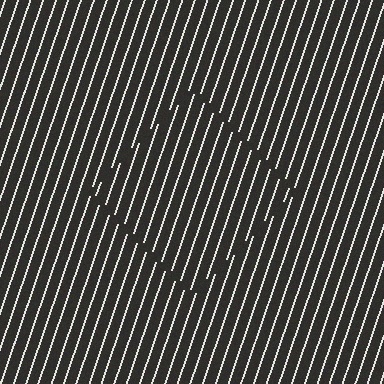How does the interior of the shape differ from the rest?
The interior of the shape contains the same grating, shifted by half a period — the contour is defined by the phase discontinuity where line-ends from the inner and outer gratings abut.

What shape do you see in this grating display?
An illusory square. The interior of the shape contains the same grating, shifted by half a period — the contour is defined by the phase discontinuity where line-ends from the inner and outer gratings abut.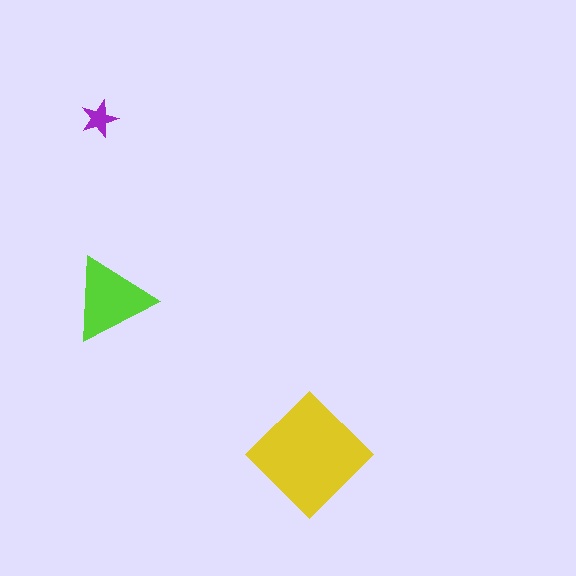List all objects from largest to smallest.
The yellow diamond, the lime triangle, the purple star.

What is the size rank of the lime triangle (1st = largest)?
2nd.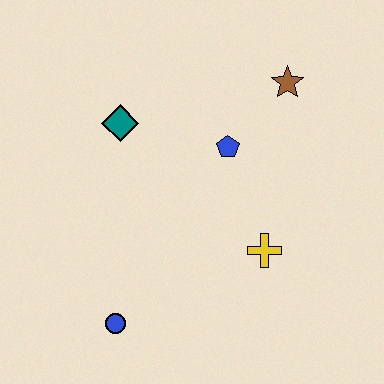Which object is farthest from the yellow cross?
The teal diamond is farthest from the yellow cross.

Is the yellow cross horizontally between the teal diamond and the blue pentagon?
No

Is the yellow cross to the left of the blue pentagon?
No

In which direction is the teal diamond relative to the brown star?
The teal diamond is to the left of the brown star.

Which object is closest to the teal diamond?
The blue pentagon is closest to the teal diamond.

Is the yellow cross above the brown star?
No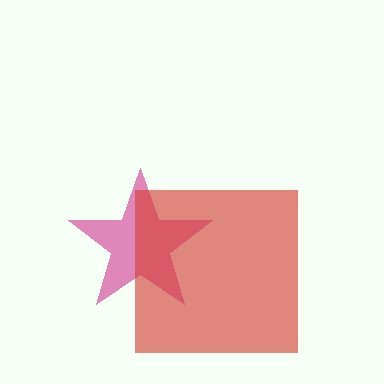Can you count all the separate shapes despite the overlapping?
Yes, there are 2 separate shapes.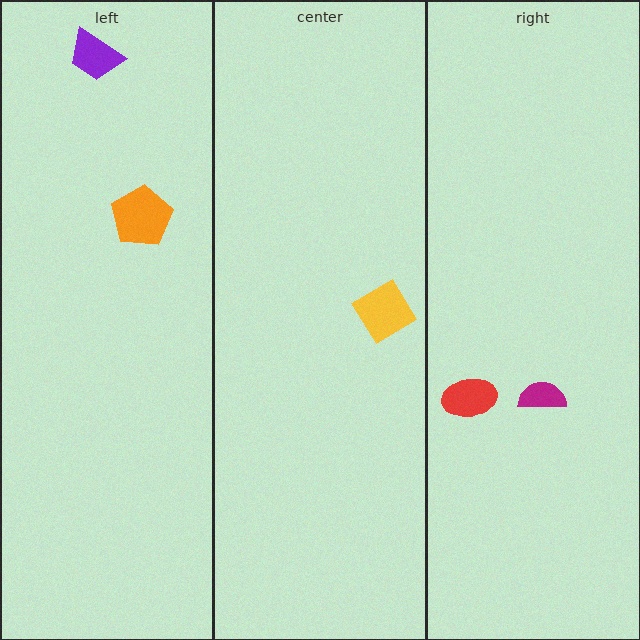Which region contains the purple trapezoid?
The left region.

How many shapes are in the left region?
2.